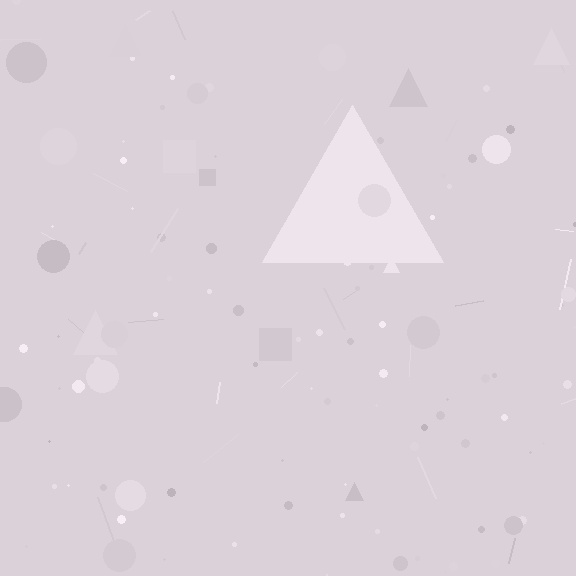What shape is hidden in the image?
A triangle is hidden in the image.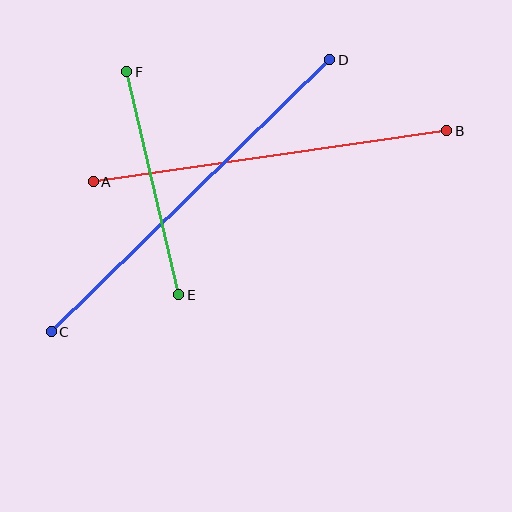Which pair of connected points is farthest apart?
Points C and D are farthest apart.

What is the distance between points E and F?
The distance is approximately 229 pixels.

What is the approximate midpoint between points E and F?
The midpoint is at approximately (153, 183) pixels.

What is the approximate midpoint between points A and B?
The midpoint is at approximately (270, 156) pixels.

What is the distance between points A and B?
The distance is approximately 357 pixels.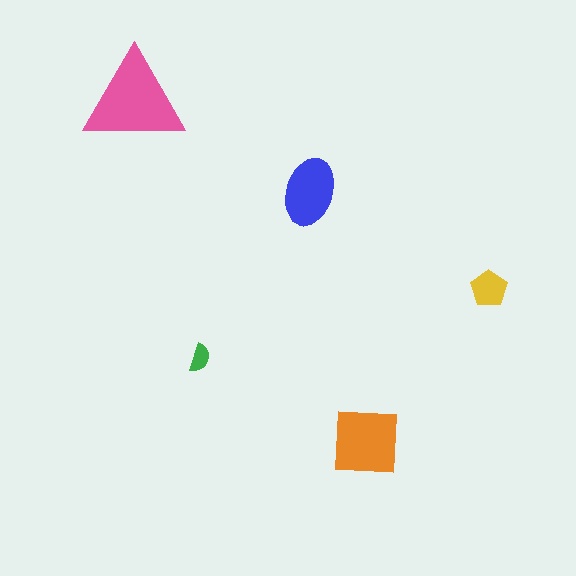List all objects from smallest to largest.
The green semicircle, the yellow pentagon, the blue ellipse, the orange square, the pink triangle.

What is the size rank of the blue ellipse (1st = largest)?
3rd.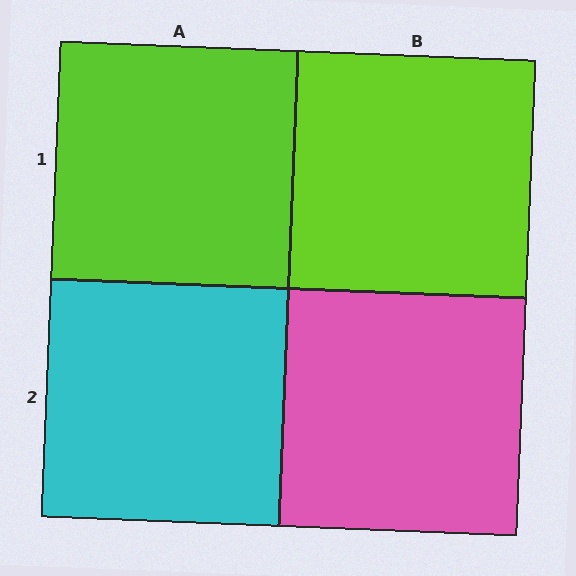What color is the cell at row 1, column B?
Lime.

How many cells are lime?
2 cells are lime.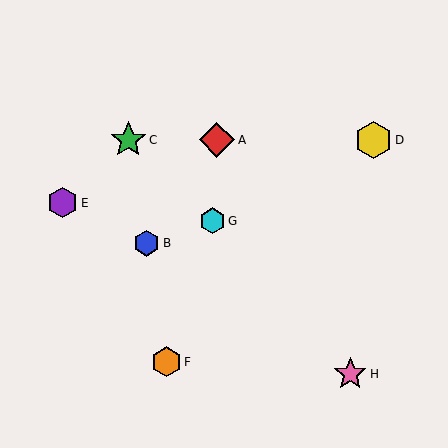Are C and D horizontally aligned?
Yes, both are at y≈140.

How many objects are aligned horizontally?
3 objects (A, C, D) are aligned horizontally.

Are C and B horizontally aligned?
No, C is at y≈140 and B is at y≈243.